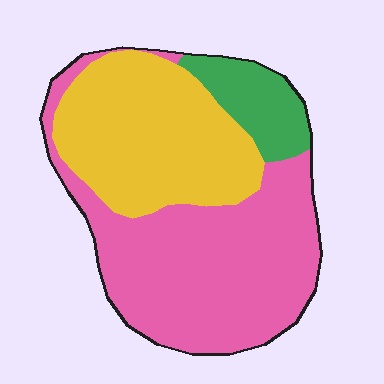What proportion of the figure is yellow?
Yellow takes up about three eighths (3/8) of the figure.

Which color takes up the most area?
Pink, at roughly 50%.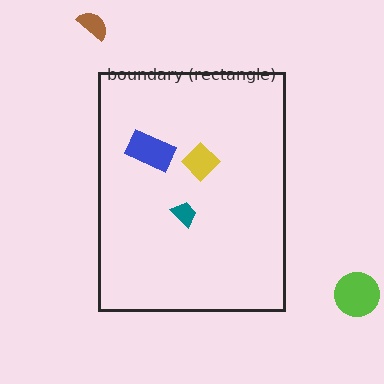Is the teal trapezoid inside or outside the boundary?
Inside.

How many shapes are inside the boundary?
3 inside, 2 outside.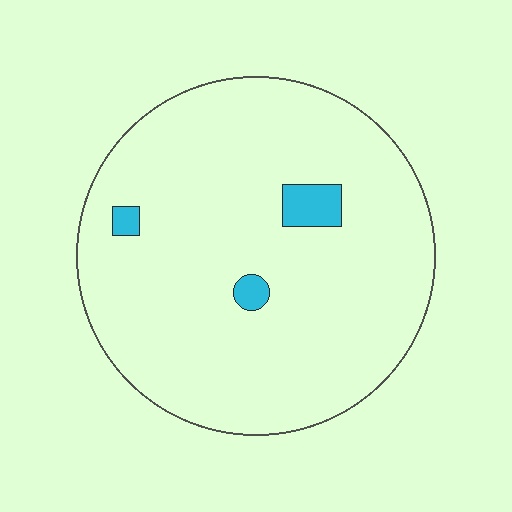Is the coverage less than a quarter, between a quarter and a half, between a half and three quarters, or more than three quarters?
Less than a quarter.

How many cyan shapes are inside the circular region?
3.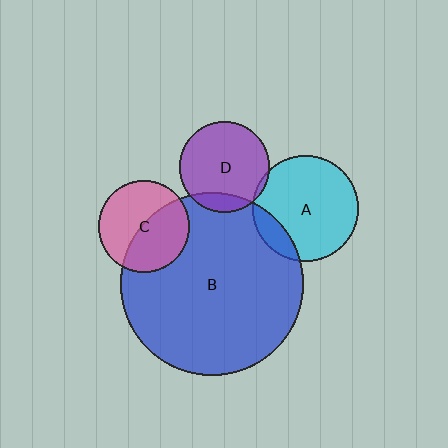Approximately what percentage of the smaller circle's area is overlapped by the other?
Approximately 45%.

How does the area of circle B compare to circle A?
Approximately 3.0 times.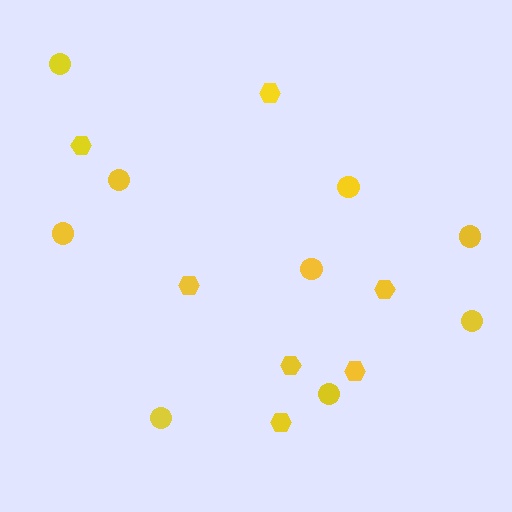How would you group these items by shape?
There are 2 groups: one group of hexagons (7) and one group of circles (9).